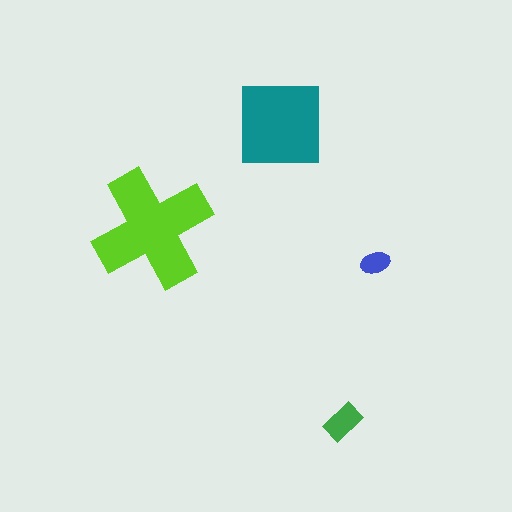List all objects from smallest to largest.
The blue ellipse, the green rectangle, the teal square, the lime cross.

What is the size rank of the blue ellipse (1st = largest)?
4th.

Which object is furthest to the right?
The blue ellipse is rightmost.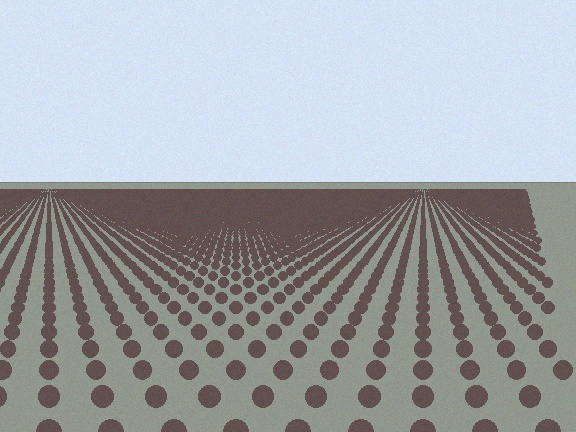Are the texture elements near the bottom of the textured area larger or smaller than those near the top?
Larger. Near the bottom, elements are closer to the viewer and appear at a bigger on-screen size.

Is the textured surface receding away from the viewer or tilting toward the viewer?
The surface is receding away from the viewer. Texture elements get smaller and denser toward the top.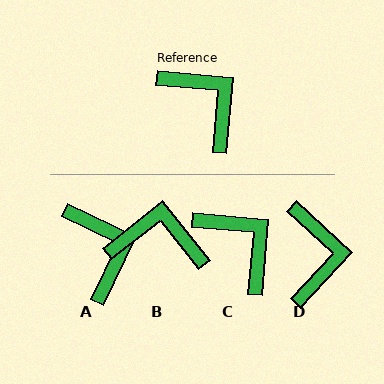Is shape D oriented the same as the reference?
No, it is off by about 38 degrees.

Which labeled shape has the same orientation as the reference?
C.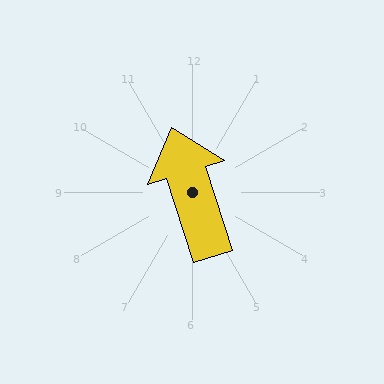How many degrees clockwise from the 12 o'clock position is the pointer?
Approximately 342 degrees.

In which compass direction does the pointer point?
North.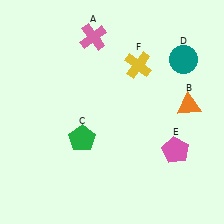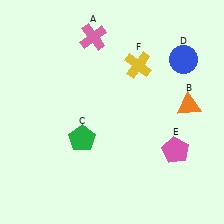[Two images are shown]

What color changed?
The circle (D) changed from teal in Image 1 to blue in Image 2.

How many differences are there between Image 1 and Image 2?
There is 1 difference between the two images.